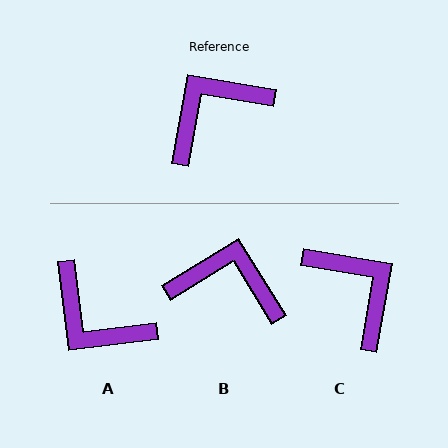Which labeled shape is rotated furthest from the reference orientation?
A, about 107 degrees away.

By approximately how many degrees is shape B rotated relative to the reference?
Approximately 48 degrees clockwise.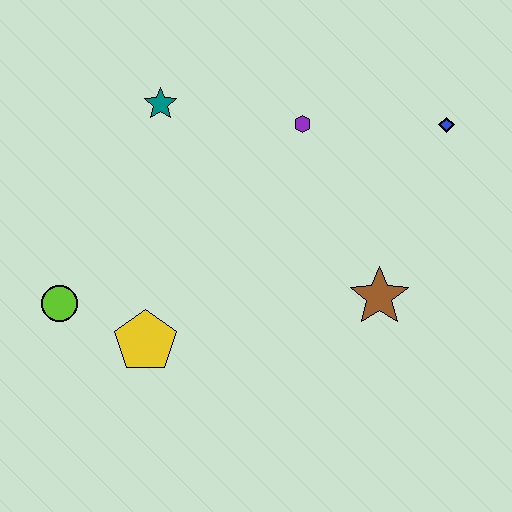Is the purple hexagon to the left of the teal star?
No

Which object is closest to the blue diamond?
The purple hexagon is closest to the blue diamond.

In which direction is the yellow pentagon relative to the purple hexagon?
The yellow pentagon is below the purple hexagon.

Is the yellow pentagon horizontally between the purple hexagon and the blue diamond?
No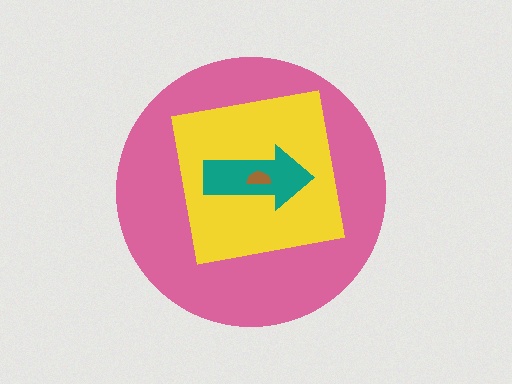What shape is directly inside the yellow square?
The teal arrow.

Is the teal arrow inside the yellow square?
Yes.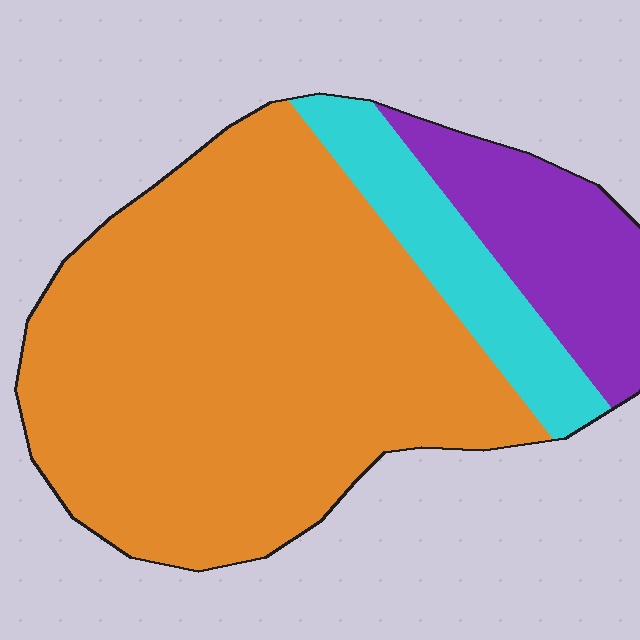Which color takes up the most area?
Orange, at roughly 70%.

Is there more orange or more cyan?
Orange.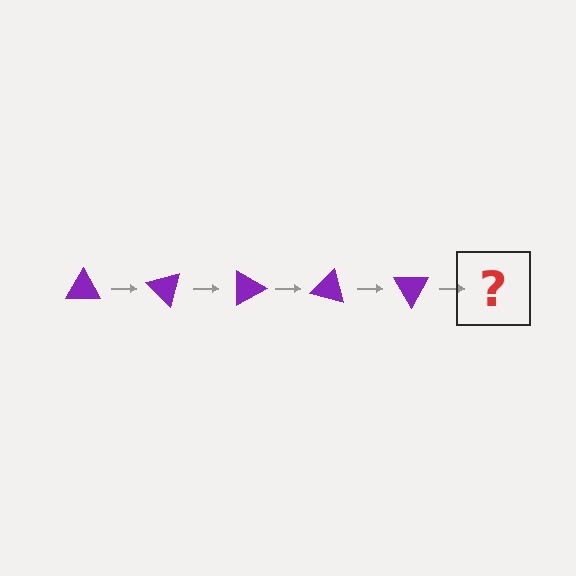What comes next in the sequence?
The next element should be a purple triangle rotated 225 degrees.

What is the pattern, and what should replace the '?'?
The pattern is that the triangle rotates 45 degrees each step. The '?' should be a purple triangle rotated 225 degrees.